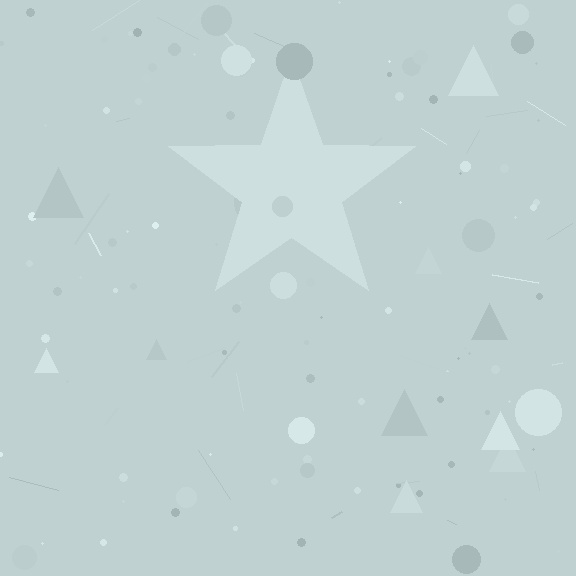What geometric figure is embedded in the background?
A star is embedded in the background.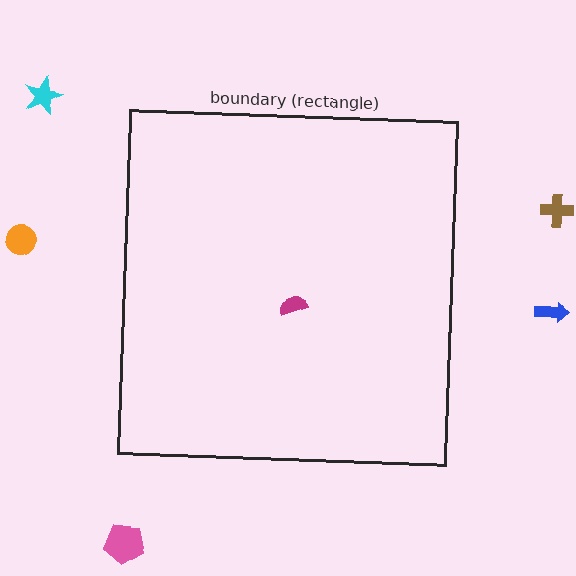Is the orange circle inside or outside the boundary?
Outside.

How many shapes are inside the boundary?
1 inside, 5 outside.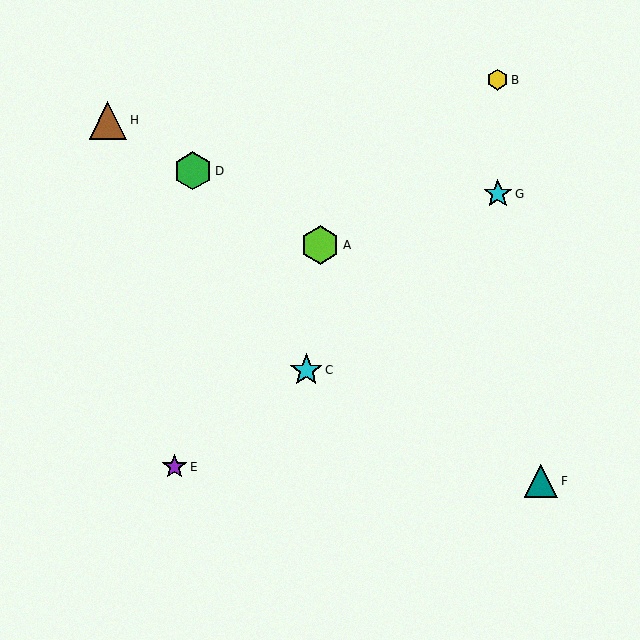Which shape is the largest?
The lime hexagon (labeled A) is the largest.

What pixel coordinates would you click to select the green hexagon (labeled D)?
Click at (193, 171) to select the green hexagon D.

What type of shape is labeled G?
Shape G is a cyan star.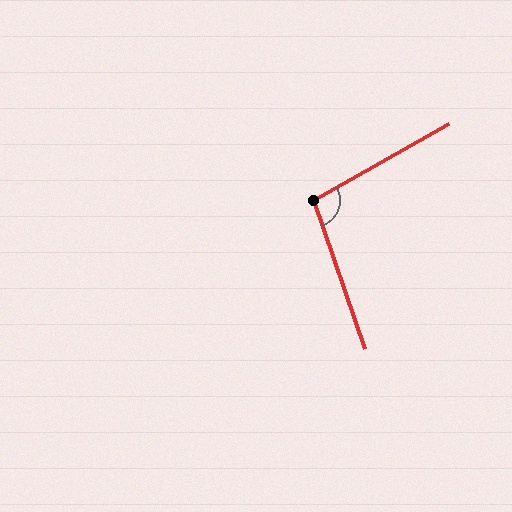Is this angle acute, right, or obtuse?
It is obtuse.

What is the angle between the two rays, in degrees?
Approximately 101 degrees.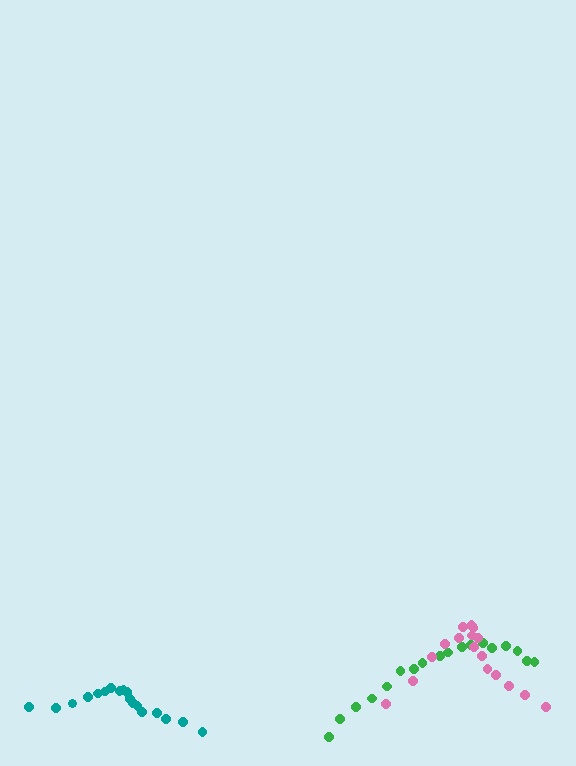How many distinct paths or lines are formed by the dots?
There are 3 distinct paths.